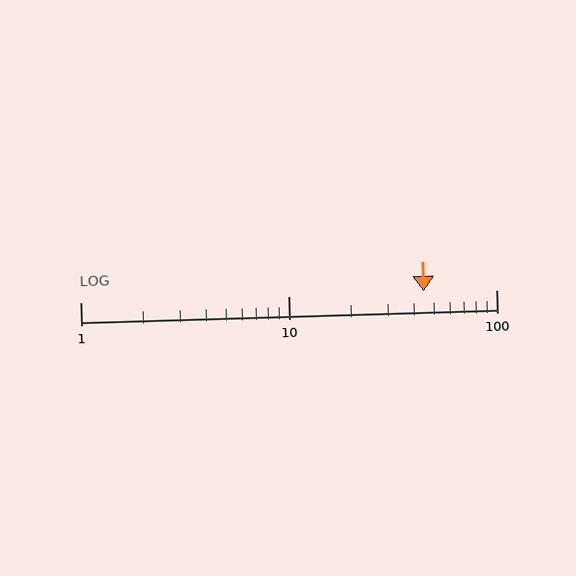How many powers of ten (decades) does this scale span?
The scale spans 2 decades, from 1 to 100.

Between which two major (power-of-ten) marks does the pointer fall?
The pointer is between 10 and 100.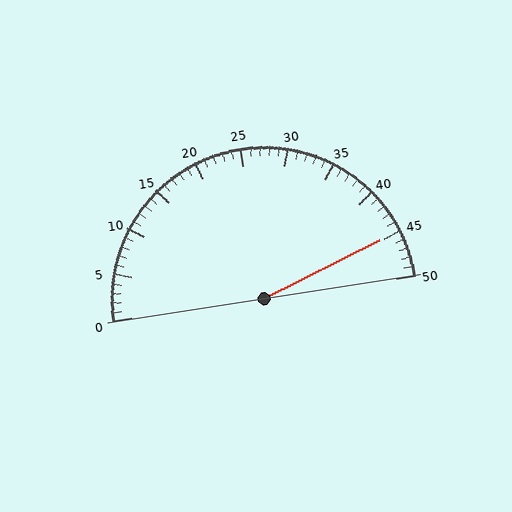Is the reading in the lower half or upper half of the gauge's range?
The reading is in the upper half of the range (0 to 50).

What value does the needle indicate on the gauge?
The needle indicates approximately 45.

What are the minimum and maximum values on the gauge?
The gauge ranges from 0 to 50.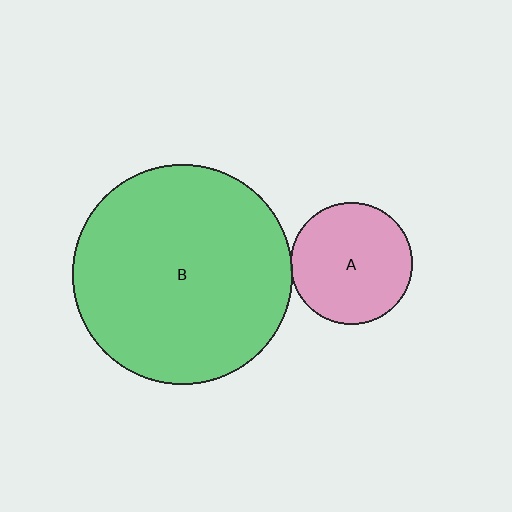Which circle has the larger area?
Circle B (green).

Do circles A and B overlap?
Yes.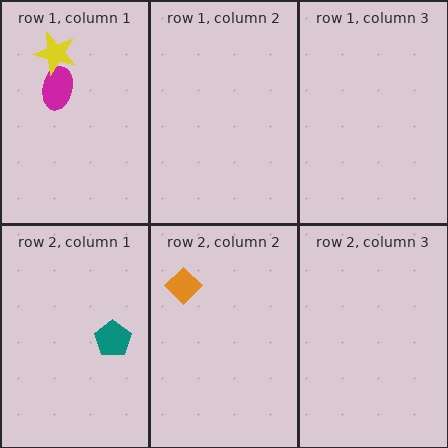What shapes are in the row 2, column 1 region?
The teal pentagon.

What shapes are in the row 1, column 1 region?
The magenta ellipse, the yellow star.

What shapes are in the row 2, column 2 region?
The orange diamond.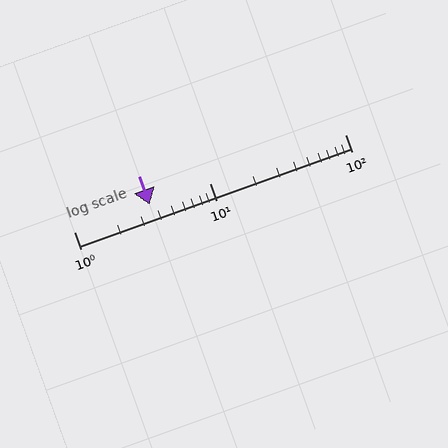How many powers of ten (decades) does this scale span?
The scale spans 2 decades, from 1 to 100.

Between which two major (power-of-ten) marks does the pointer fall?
The pointer is between 1 and 10.